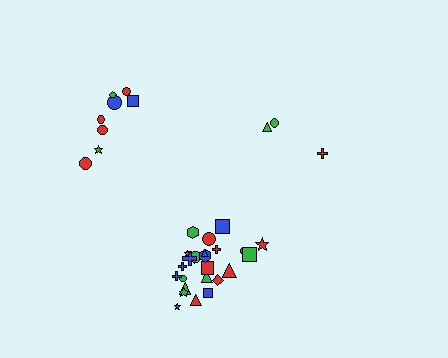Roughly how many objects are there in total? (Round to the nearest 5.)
Roughly 35 objects in total.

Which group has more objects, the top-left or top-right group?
The top-left group.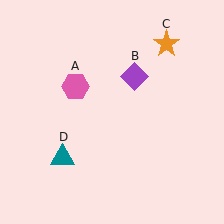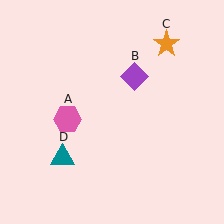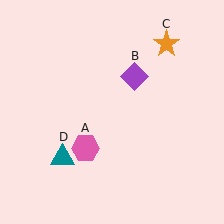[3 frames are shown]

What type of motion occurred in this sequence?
The pink hexagon (object A) rotated counterclockwise around the center of the scene.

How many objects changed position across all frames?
1 object changed position: pink hexagon (object A).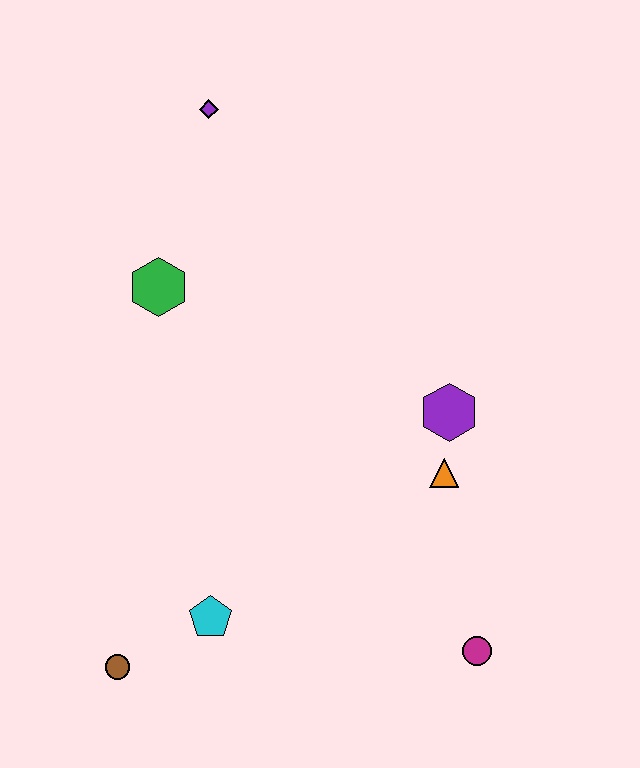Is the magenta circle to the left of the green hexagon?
No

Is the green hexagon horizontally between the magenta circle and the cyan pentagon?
No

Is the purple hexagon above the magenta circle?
Yes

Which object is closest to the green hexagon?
The purple diamond is closest to the green hexagon.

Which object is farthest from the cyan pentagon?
The purple diamond is farthest from the cyan pentagon.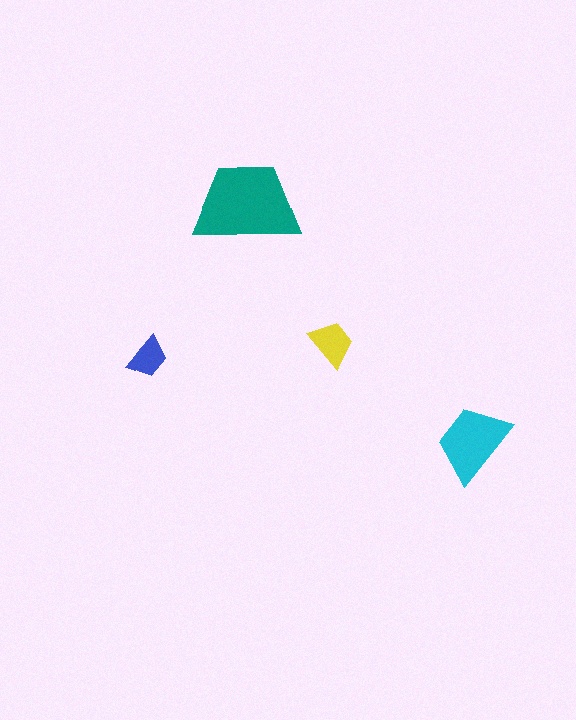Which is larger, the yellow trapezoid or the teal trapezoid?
The teal one.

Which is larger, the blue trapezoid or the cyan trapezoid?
The cyan one.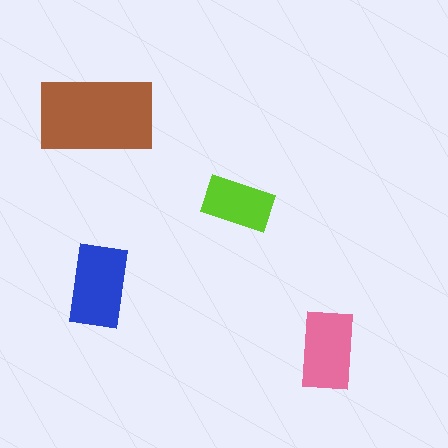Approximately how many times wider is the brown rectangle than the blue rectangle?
About 1.5 times wider.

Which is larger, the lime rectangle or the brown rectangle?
The brown one.